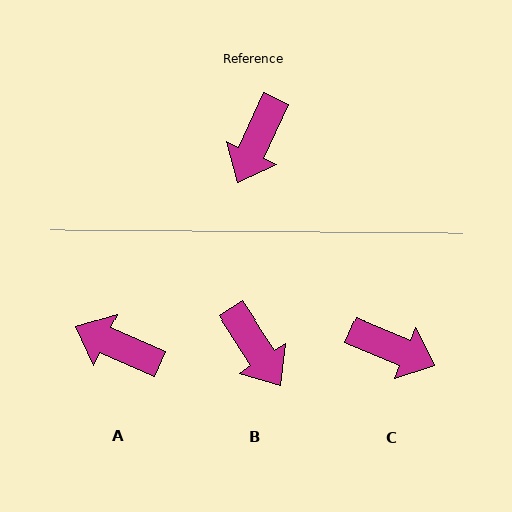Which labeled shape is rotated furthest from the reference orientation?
C, about 92 degrees away.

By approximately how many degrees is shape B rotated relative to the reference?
Approximately 57 degrees counter-clockwise.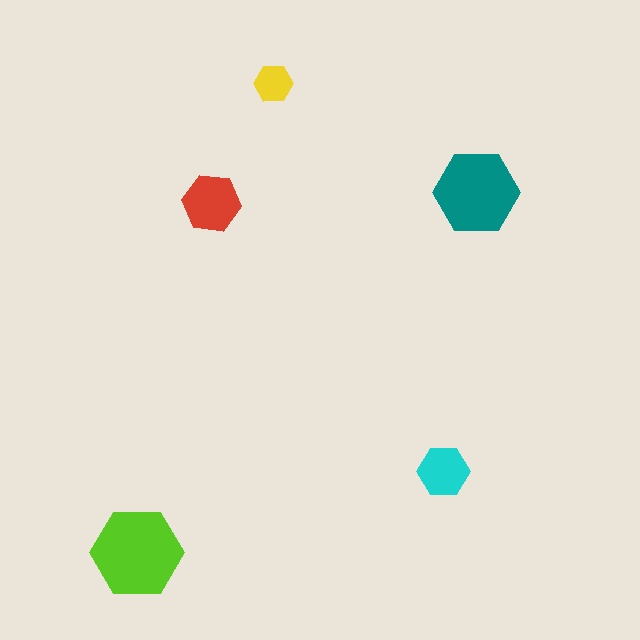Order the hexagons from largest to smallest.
the lime one, the teal one, the red one, the cyan one, the yellow one.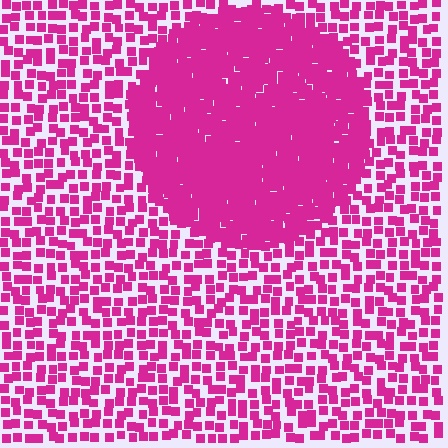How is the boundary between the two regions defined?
The boundary is defined by a change in element density (approximately 2.5x ratio). All elements are the same color, size, and shape.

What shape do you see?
I see a circle.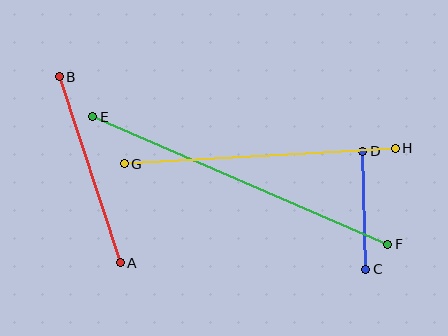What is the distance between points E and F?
The distance is approximately 321 pixels.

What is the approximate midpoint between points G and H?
The midpoint is at approximately (260, 156) pixels.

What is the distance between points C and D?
The distance is approximately 118 pixels.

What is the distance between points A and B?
The distance is approximately 196 pixels.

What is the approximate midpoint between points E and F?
The midpoint is at approximately (240, 181) pixels.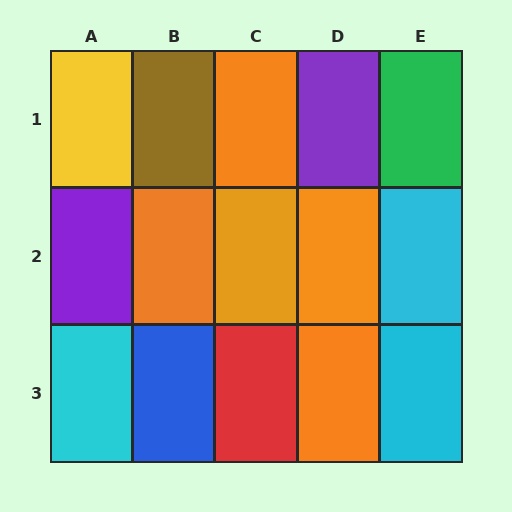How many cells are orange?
5 cells are orange.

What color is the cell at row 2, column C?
Orange.